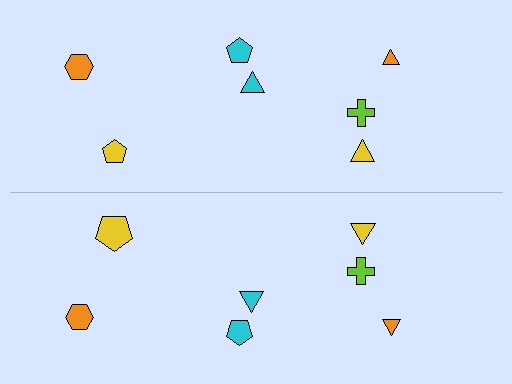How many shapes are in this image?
There are 14 shapes in this image.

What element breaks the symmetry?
The yellow pentagon on the bottom side has a different size than its mirror counterpart.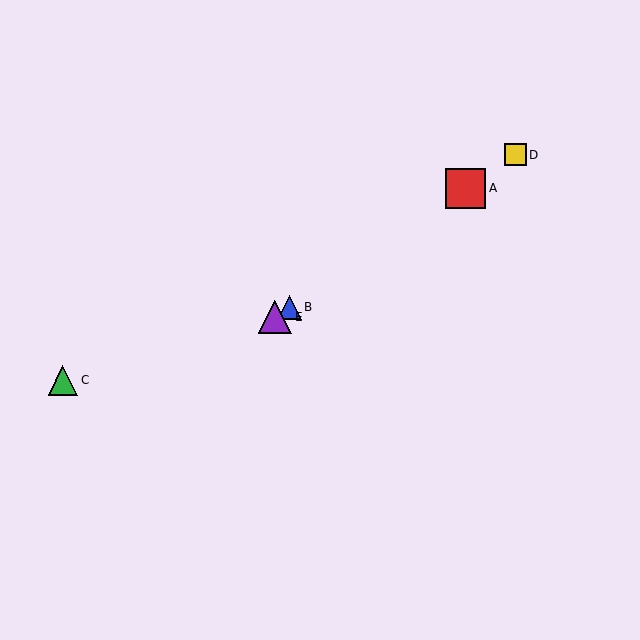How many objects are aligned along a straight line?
4 objects (A, B, D, E) are aligned along a straight line.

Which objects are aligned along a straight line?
Objects A, B, D, E are aligned along a straight line.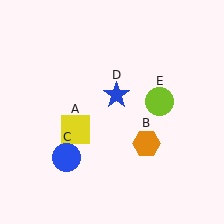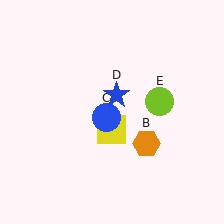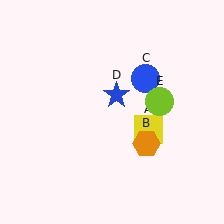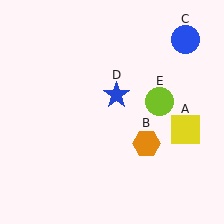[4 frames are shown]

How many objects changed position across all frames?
2 objects changed position: yellow square (object A), blue circle (object C).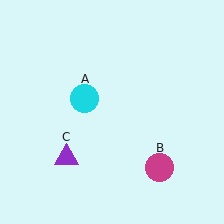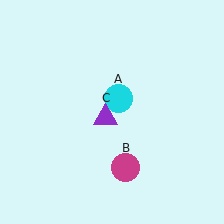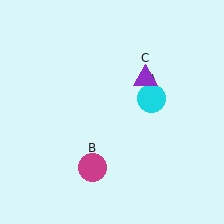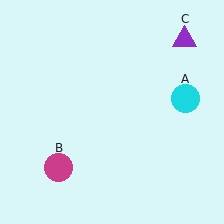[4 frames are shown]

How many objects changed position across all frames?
3 objects changed position: cyan circle (object A), magenta circle (object B), purple triangle (object C).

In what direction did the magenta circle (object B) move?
The magenta circle (object B) moved left.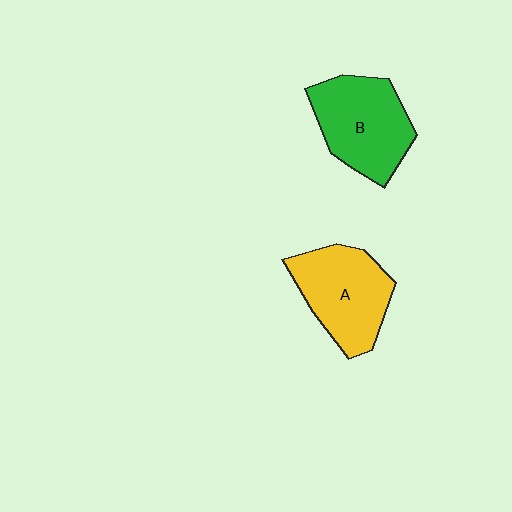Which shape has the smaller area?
Shape A (yellow).